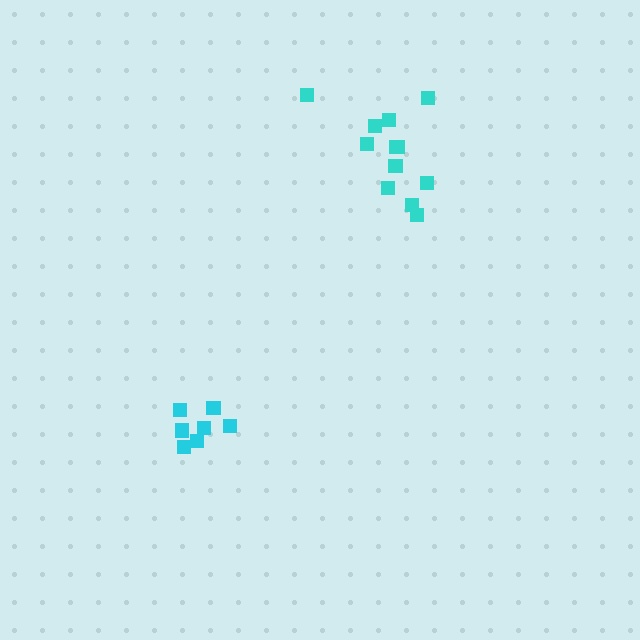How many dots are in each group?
Group 1: 7 dots, Group 2: 12 dots (19 total).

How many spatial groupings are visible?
There are 2 spatial groupings.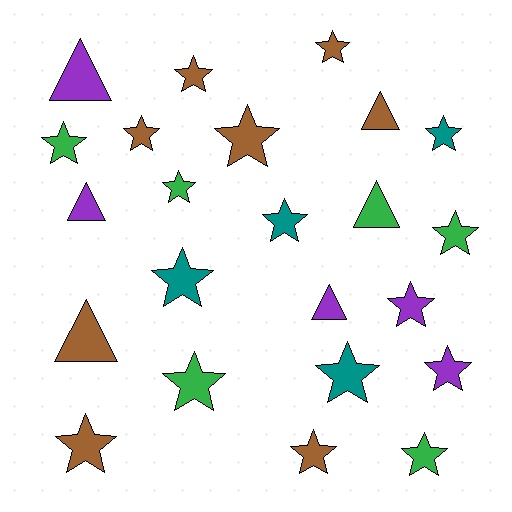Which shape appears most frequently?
Star, with 17 objects.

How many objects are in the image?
There are 23 objects.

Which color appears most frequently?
Brown, with 8 objects.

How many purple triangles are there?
There are 3 purple triangles.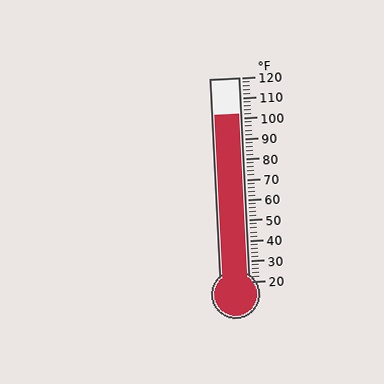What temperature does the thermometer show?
The thermometer shows approximately 102°F.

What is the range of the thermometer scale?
The thermometer scale ranges from 20°F to 120°F.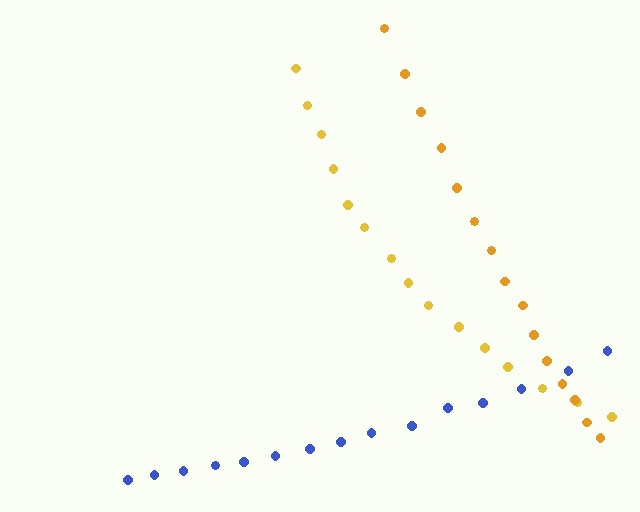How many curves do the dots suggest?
There are 3 distinct paths.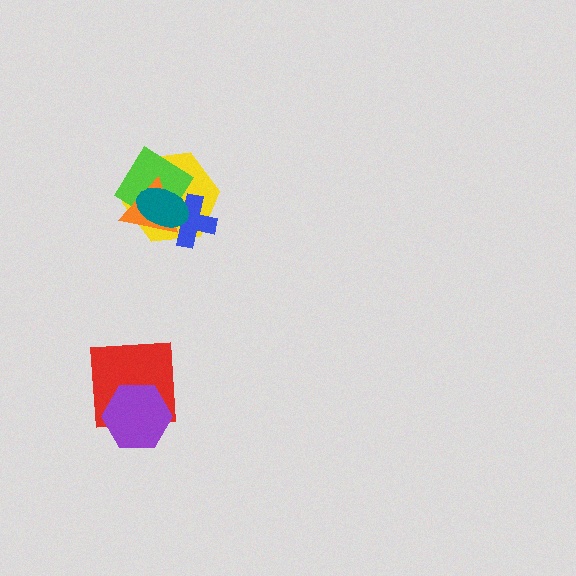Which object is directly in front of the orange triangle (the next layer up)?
The blue cross is directly in front of the orange triangle.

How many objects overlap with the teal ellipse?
4 objects overlap with the teal ellipse.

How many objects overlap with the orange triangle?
4 objects overlap with the orange triangle.